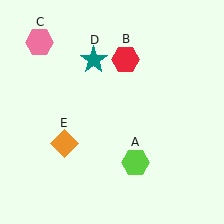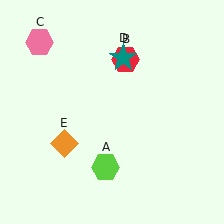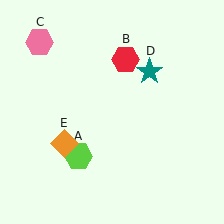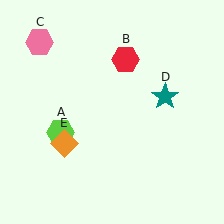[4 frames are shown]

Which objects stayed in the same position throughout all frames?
Red hexagon (object B) and pink hexagon (object C) and orange diamond (object E) remained stationary.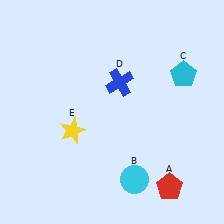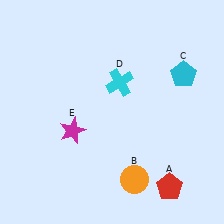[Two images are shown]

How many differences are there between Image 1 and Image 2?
There are 3 differences between the two images.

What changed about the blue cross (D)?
In Image 1, D is blue. In Image 2, it changed to cyan.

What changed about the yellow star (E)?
In Image 1, E is yellow. In Image 2, it changed to magenta.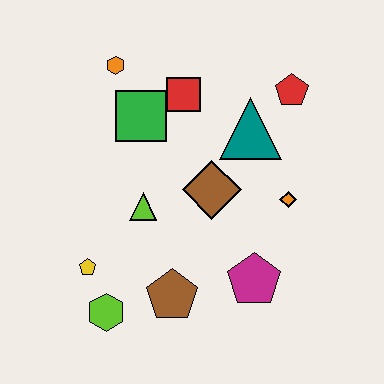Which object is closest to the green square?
The red square is closest to the green square.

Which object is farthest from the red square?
The lime hexagon is farthest from the red square.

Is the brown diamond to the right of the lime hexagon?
Yes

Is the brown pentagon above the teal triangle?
No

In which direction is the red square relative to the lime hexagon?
The red square is above the lime hexagon.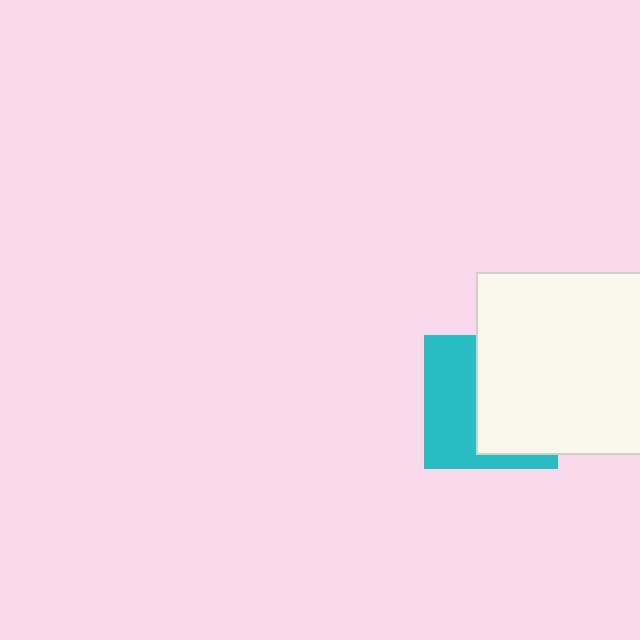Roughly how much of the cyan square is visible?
About half of it is visible (roughly 45%).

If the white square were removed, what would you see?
You would see the complete cyan square.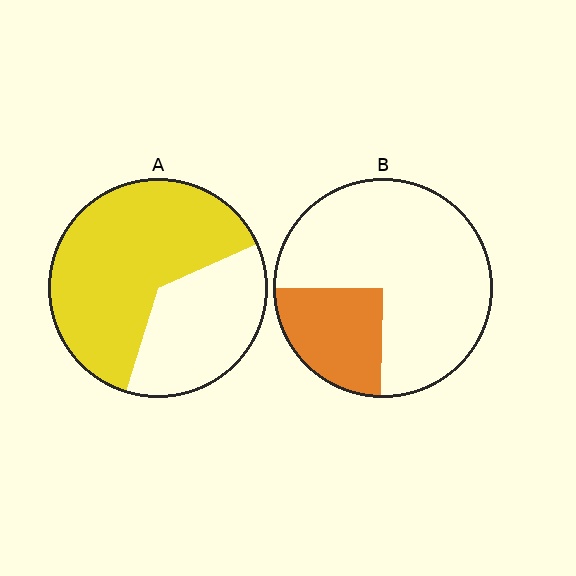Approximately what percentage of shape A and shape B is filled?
A is approximately 65% and B is approximately 25%.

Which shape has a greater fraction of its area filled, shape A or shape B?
Shape A.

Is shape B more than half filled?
No.